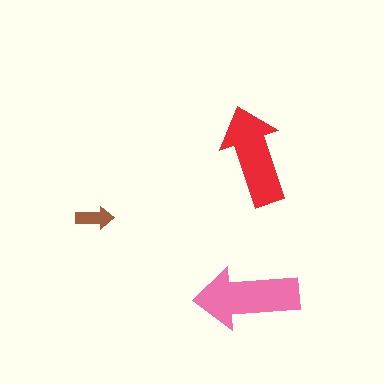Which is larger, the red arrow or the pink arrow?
The pink one.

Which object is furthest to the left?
The brown arrow is leftmost.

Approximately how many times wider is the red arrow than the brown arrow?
About 2.5 times wider.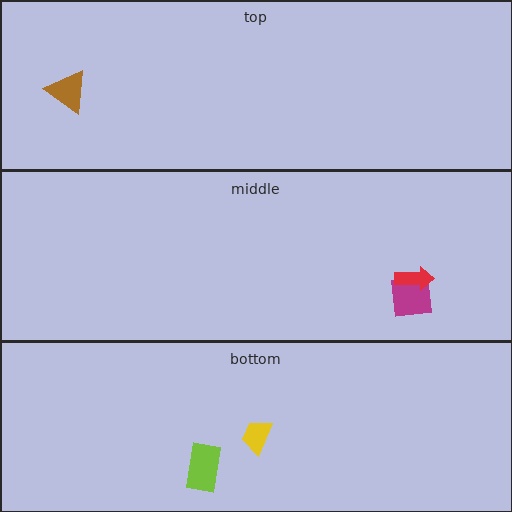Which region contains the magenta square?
The middle region.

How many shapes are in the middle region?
2.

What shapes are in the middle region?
The magenta square, the red arrow.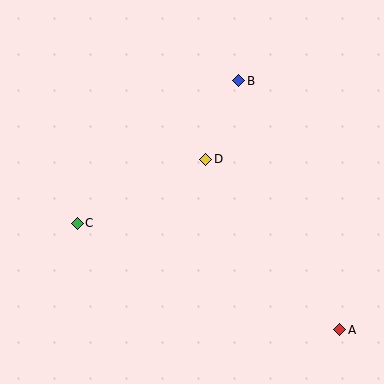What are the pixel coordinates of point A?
Point A is at (340, 330).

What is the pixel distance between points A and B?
The distance between A and B is 269 pixels.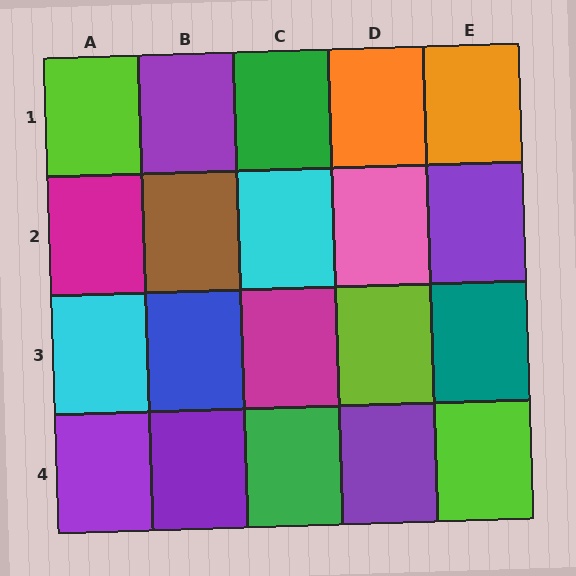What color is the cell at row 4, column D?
Purple.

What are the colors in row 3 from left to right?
Cyan, blue, magenta, lime, teal.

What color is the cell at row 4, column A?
Purple.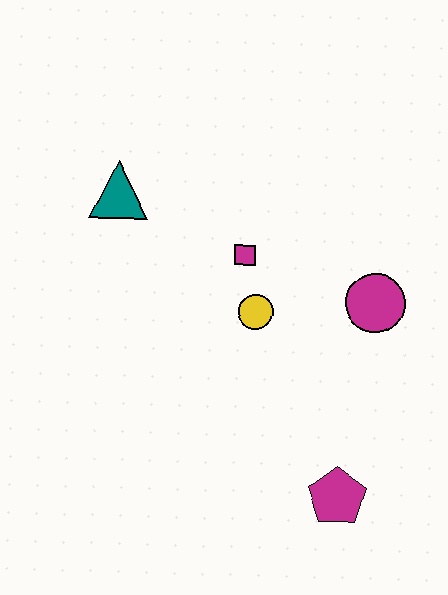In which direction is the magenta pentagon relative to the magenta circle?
The magenta pentagon is below the magenta circle.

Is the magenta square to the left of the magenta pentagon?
Yes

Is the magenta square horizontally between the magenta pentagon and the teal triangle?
Yes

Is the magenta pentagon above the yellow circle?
No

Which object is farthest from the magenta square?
The magenta pentagon is farthest from the magenta square.